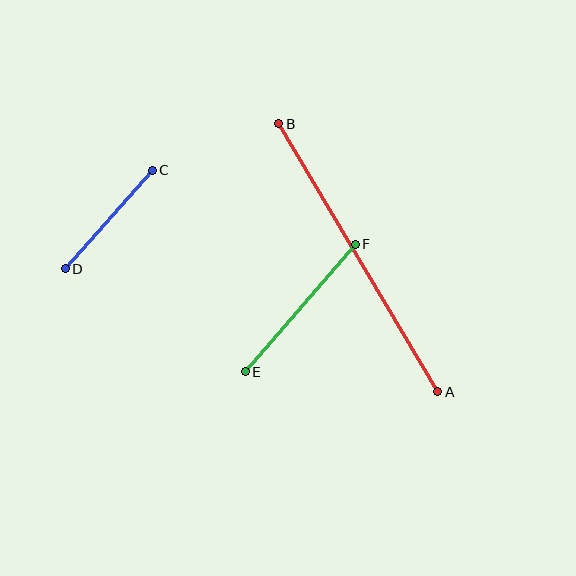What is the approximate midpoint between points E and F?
The midpoint is at approximately (300, 308) pixels.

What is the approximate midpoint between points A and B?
The midpoint is at approximately (358, 258) pixels.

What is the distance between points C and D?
The distance is approximately 132 pixels.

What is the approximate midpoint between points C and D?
The midpoint is at approximately (109, 220) pixels.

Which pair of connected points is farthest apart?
Points A and B are farthest apart.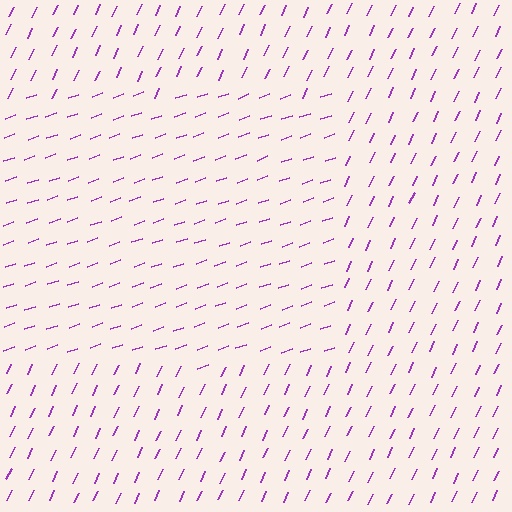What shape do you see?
I see a rectangle.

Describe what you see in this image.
The image is filled with small purple line segments. A rectangle region in the image has lines oriented differently from the surrounding lines, creating a visible texture boundary.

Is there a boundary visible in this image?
Yes, there is a texture boundary formed by a change in line orientation.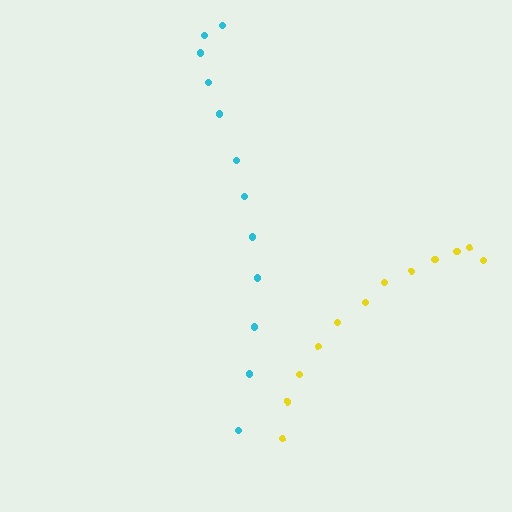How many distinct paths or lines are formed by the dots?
There are 2 distinct paths.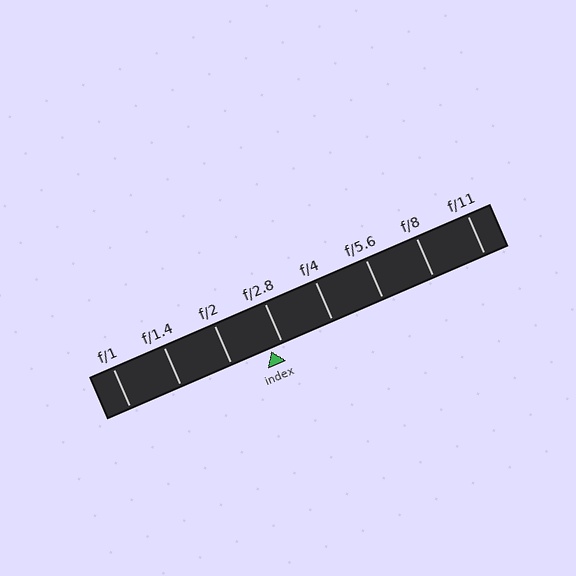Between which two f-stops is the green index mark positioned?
The index mark is between f/2 and f/2.8.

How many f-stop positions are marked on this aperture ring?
There are 8 f-stop positions marked.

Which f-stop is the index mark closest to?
The index mark is closest to f/2.8.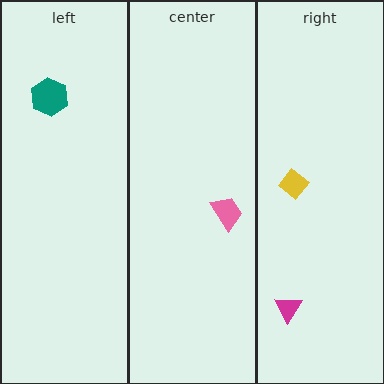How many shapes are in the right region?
2.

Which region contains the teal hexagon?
The left region.